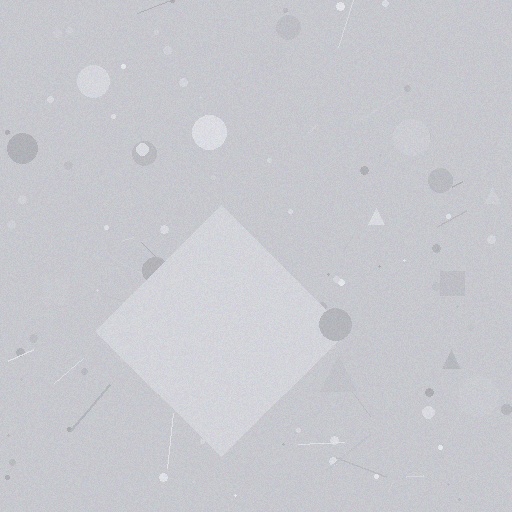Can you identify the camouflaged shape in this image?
The camouflaged shape is a diamond.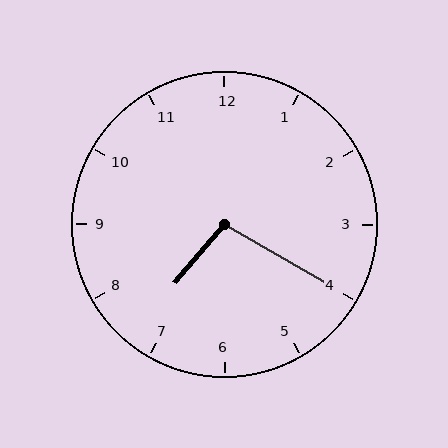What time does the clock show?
7:20.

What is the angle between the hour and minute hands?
Approximately 100 degrees.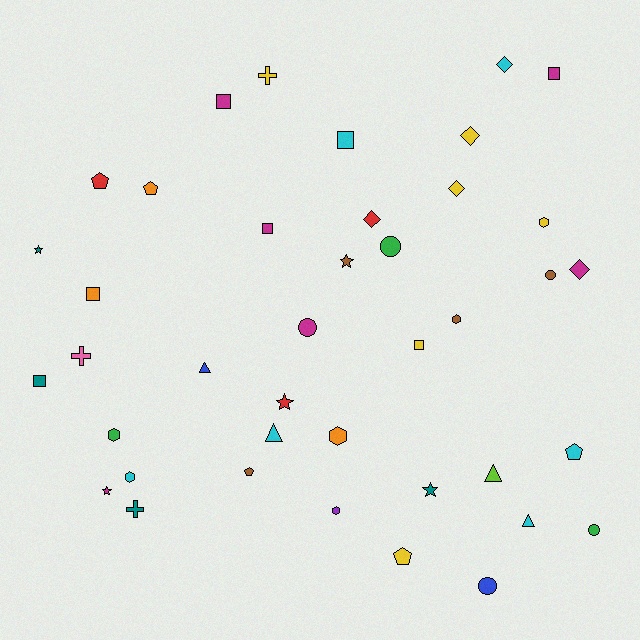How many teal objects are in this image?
There are 4 teal objects.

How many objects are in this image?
There are 40 objects.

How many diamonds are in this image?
There are 5 diamonds.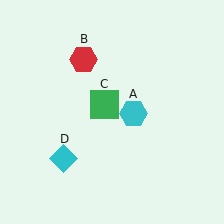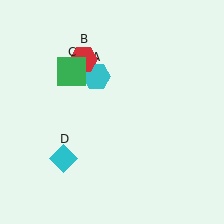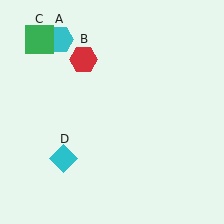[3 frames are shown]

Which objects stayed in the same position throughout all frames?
Red hexagon (object B) and cyan diamond (object D) remained stationary.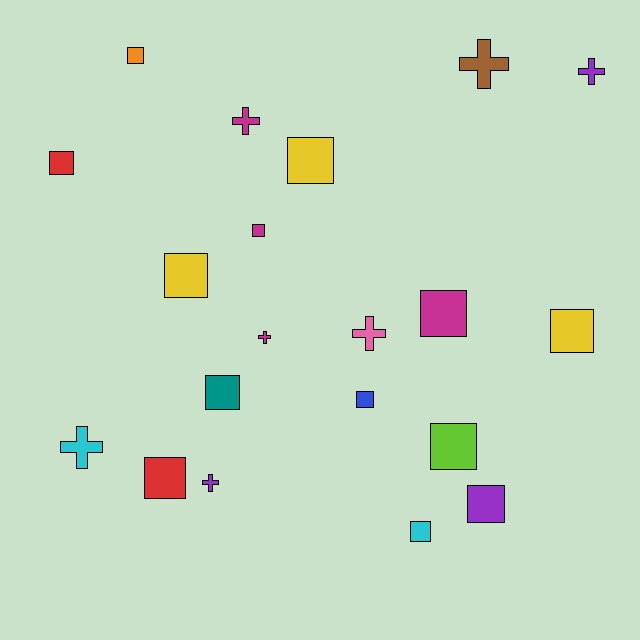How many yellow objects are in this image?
There are 3 yellow objects.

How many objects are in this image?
There are 20 objects.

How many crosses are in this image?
There are 7 crosses.